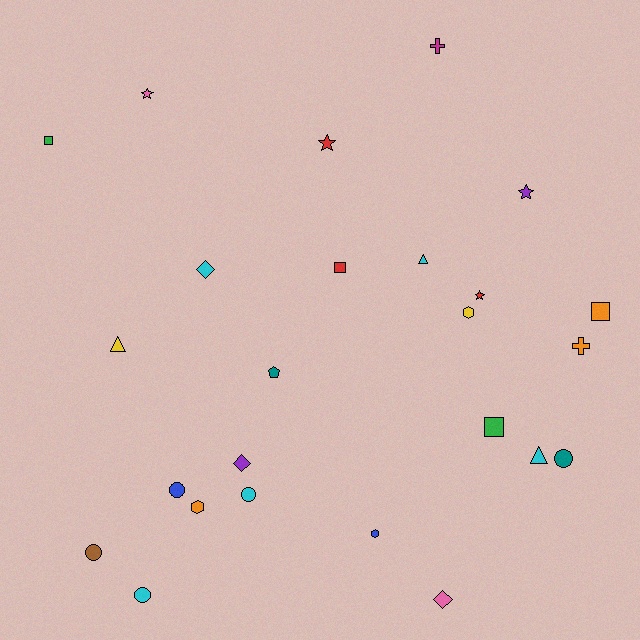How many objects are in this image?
There are 25 objects.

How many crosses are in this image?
There are 2 crosses.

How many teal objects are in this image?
There are 2 teal objects.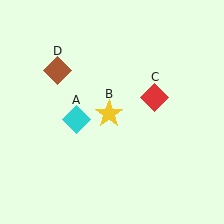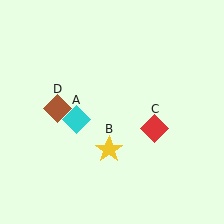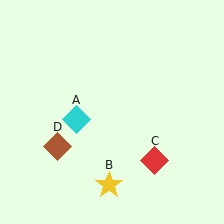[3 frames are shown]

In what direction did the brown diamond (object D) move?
The brown diamond (object D) moved down.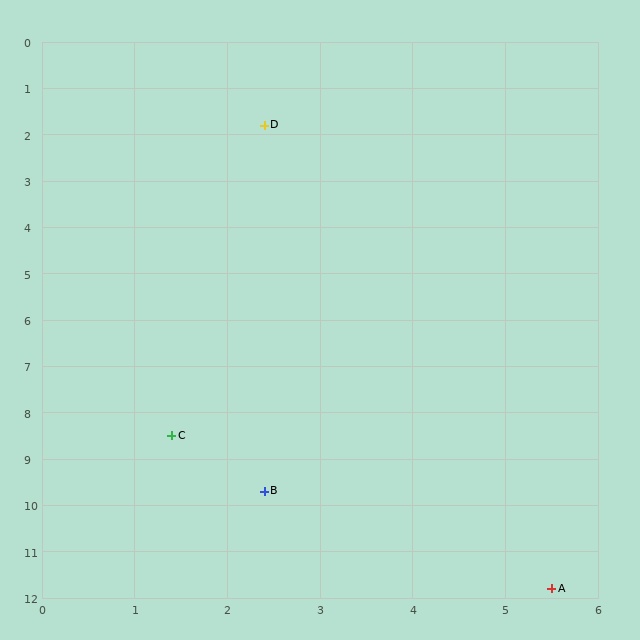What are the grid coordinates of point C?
Point C is at approximately (1.4, 8.5).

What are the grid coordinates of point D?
Point D is at approximately (2.4, 1.8).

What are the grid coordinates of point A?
Point A is at approximately (5.5, 11.8).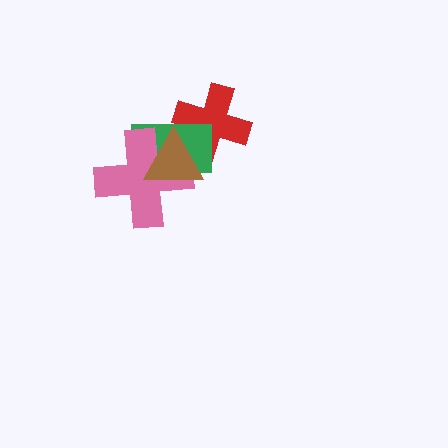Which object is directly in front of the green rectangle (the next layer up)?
The pink cross is directly in front of the green rectangle.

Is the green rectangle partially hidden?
Yes, it is partially covered by another shape.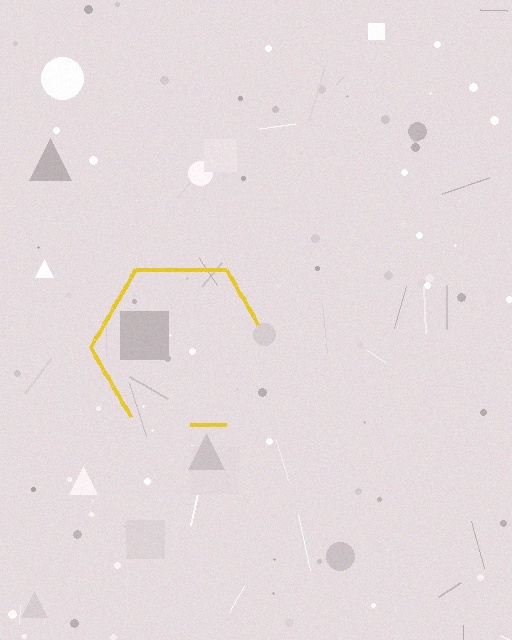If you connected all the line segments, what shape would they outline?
They would outline a hexagon.